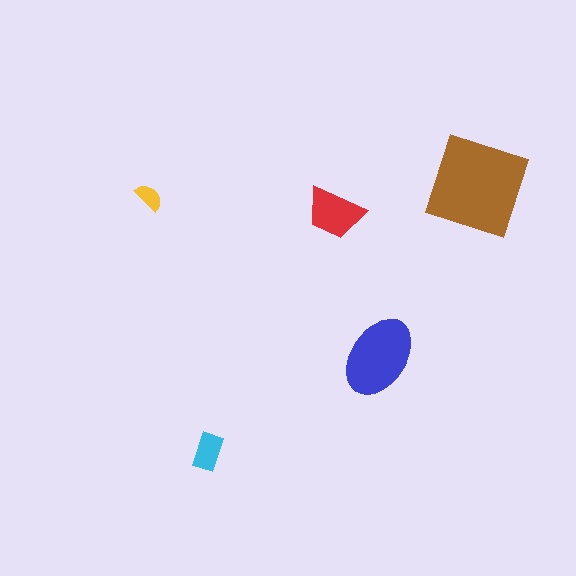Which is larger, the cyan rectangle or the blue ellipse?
The blue ellipse.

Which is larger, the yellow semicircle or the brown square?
The brown square.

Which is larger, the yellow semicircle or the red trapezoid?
The red trapezoid.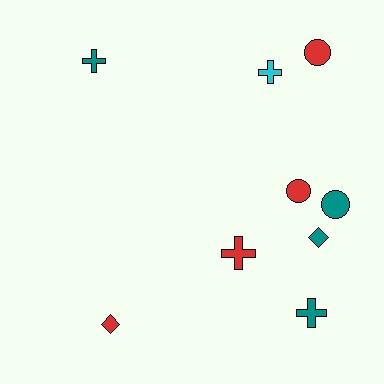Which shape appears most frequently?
Cross, with 4 objects.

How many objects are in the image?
There are 9 objects.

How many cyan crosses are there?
There is 1 cyan cross.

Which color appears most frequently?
Teal, with 4 objects.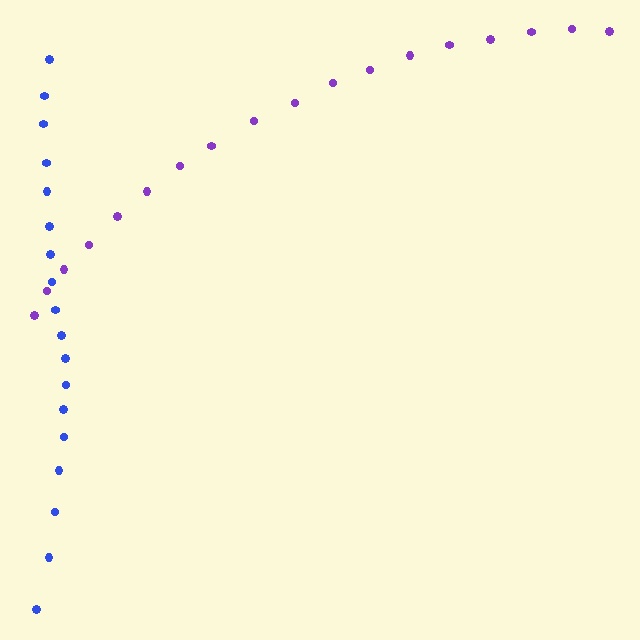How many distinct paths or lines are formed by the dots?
There are 2 distinct paths.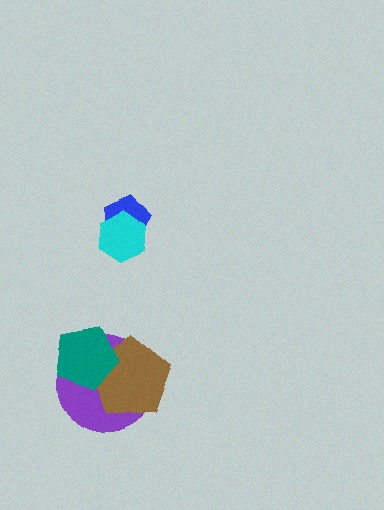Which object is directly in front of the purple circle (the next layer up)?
The brown pentagon is directly in front of the purple circle.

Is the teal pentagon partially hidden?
No, no other shape covers it.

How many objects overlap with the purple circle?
2 objects overlap with the purple circle.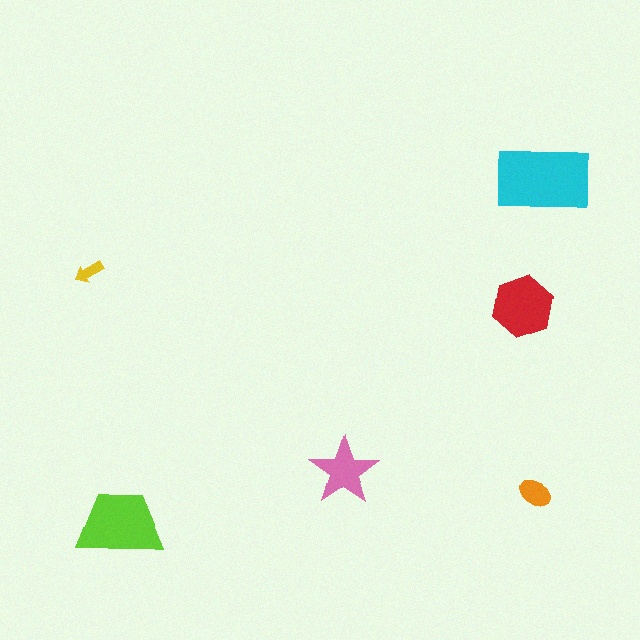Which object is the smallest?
The yellow arrow.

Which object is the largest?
The cyan rectangle.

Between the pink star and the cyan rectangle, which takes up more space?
The cyan rectangle.